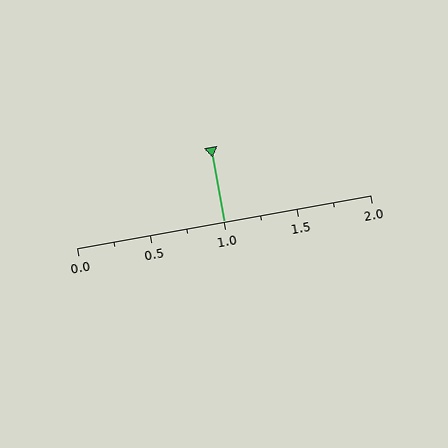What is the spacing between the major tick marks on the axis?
The major ticks are spaced 0.5 apart.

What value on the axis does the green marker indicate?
The marker indicates approximately 1.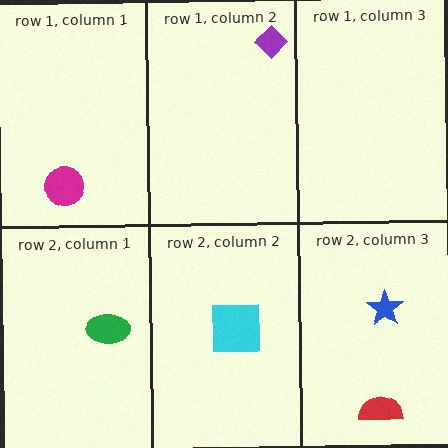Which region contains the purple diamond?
The row 1, column 2 region.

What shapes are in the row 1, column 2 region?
The purple diamond.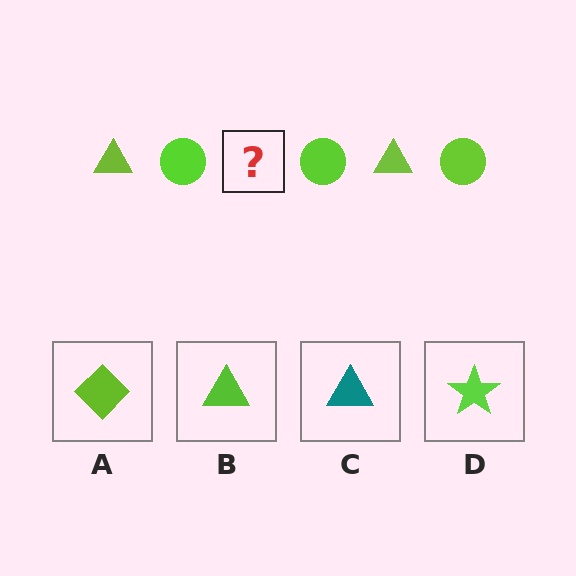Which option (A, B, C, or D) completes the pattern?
B.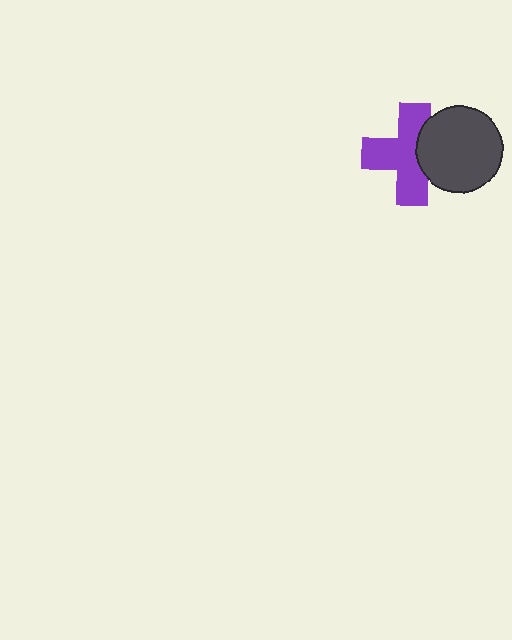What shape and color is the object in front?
The object in front is a dark gray circle.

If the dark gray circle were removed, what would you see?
You would see the complete purple cross.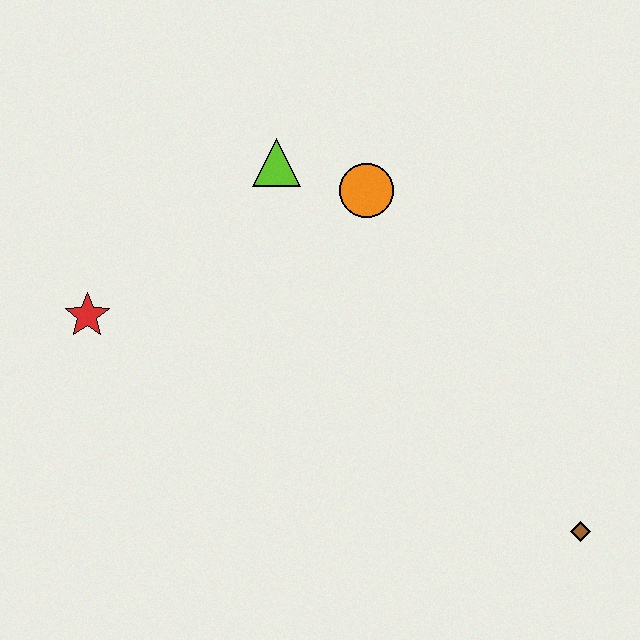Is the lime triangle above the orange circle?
Yes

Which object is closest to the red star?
The lime triangle is closest to the red star.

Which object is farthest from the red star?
The brown diamond is farthest from the red star.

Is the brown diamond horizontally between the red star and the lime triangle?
No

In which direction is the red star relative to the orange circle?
The red star is to the left of the orange circle.